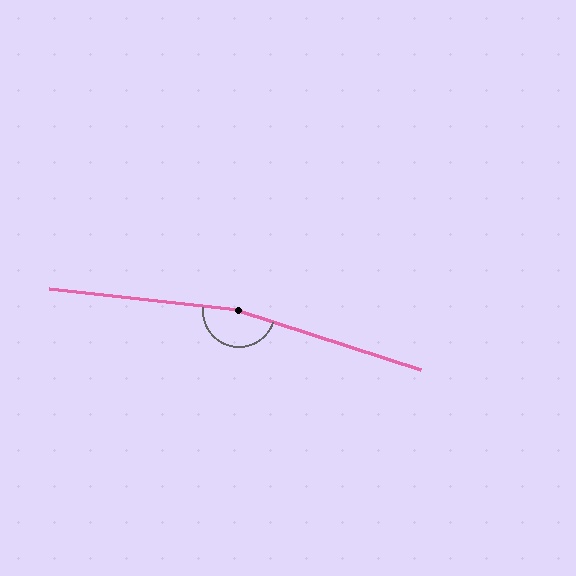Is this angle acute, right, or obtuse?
It is obtuse.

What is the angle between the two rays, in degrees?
Approximately 168 degrees.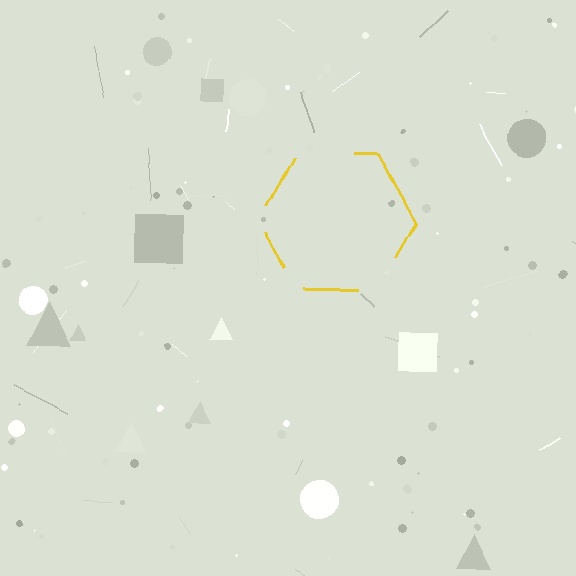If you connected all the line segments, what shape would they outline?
They would outline a hexagon.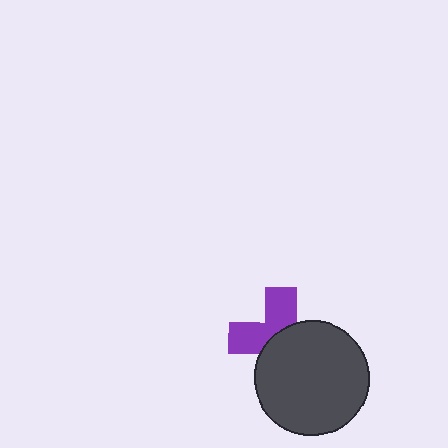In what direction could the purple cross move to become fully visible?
The purple cross could move toward the upper-left. That would shift it out from behind the dark gray circle entirely.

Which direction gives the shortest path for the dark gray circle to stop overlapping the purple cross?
Moving toward the lower-right gives the shortest separation.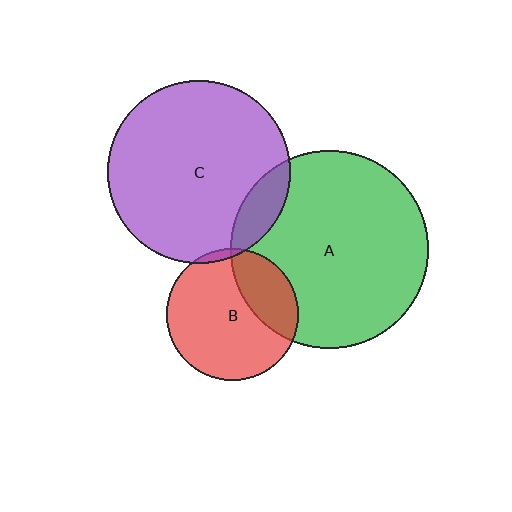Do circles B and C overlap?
Yes.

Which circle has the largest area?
Circle A (green).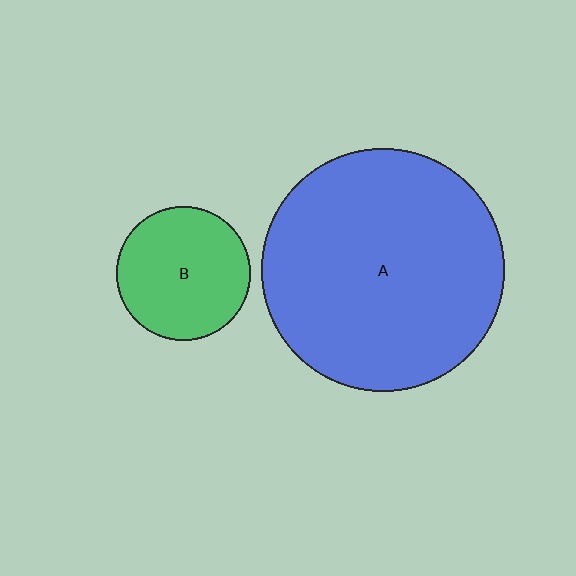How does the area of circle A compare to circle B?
Approximately 3.3 times.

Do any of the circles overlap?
No, none of the circles overlap.